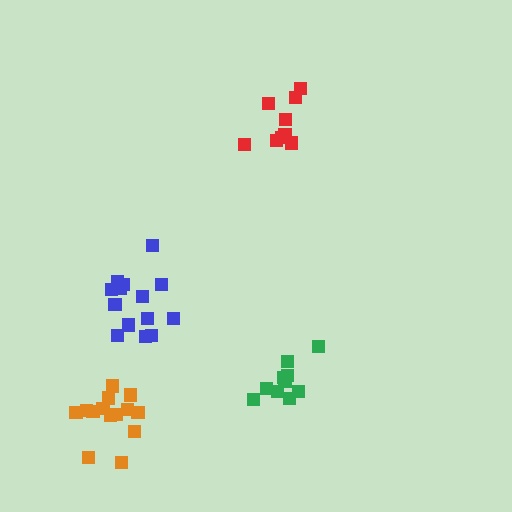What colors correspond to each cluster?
The clusters are colored: red, green, blue, orange.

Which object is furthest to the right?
The green cluster is rightmost.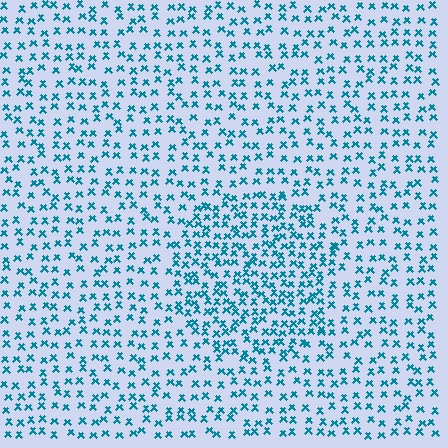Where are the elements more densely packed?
The elements are more densely packed inside the circle boundary.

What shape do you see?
I see a circle.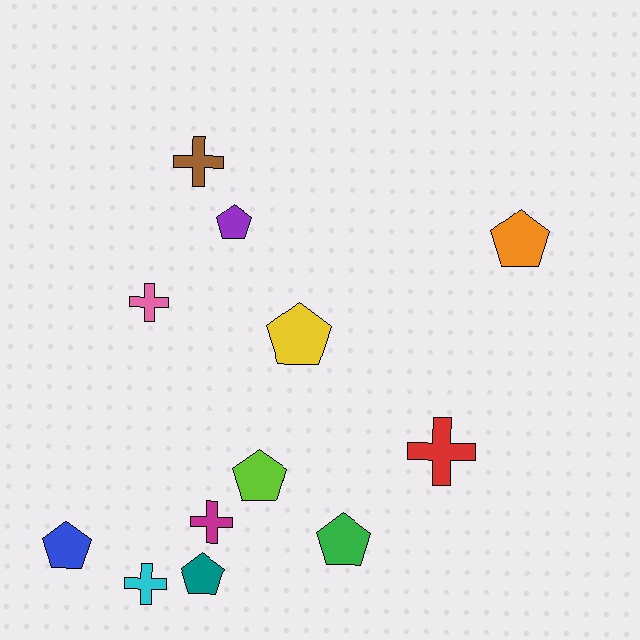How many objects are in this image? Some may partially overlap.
There are 12 objects.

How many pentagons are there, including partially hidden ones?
There are 7 pentagons.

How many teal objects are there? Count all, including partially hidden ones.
There is 1 teal object.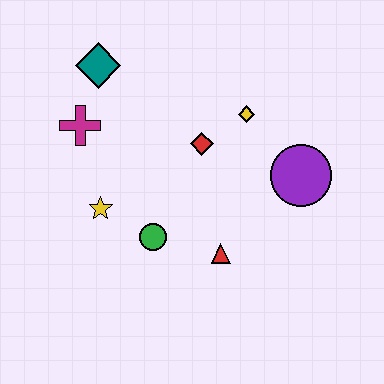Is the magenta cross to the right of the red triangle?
No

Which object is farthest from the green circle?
The teal diamond is farthest from the green circle.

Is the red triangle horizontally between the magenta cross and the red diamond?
No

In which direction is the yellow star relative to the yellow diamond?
The yellow star is to the left of the yellow diamond.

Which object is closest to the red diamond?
The yellow diamond is closest to the red diamond.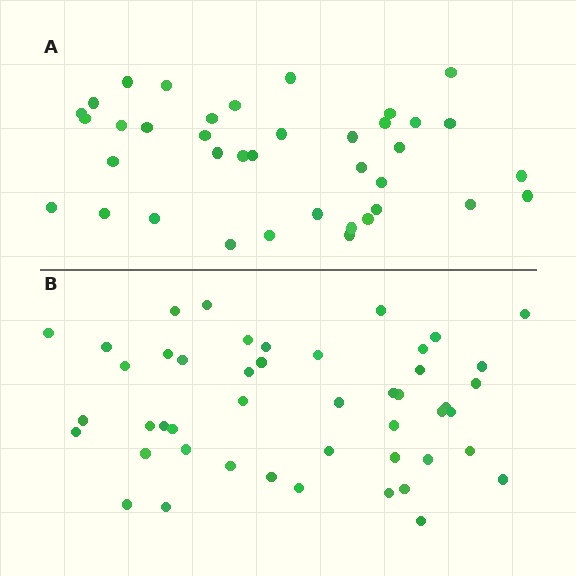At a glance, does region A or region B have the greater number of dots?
Region B (the bottom region) has more dots.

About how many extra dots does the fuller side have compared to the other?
Region B has roughly 8 or so more dots than region A.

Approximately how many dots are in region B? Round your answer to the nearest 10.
About 50 dots. (The exact count is 47, which rounds to 50.)